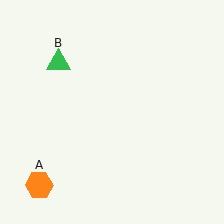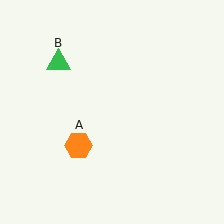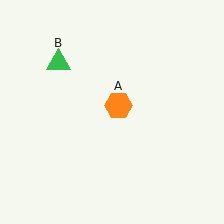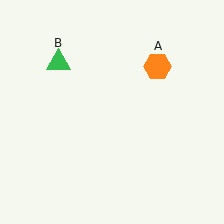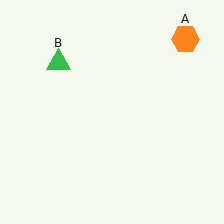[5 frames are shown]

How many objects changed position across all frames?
1 object changed position: orange hexagon (object A).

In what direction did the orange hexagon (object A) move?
The orange hexagon (object A) moved up and to the right.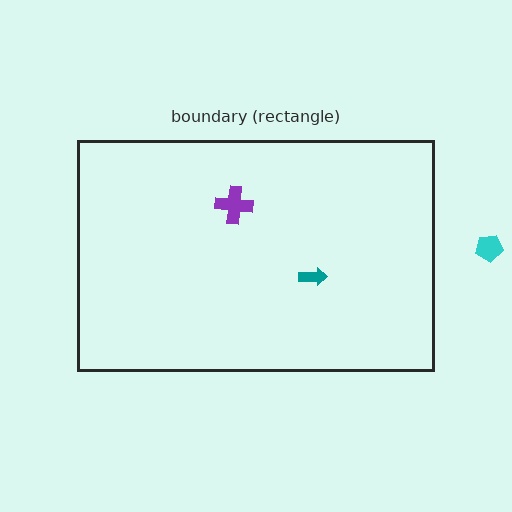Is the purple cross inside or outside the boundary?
Inside.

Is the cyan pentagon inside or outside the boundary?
Outside.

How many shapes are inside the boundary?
2 inside, 1 outside.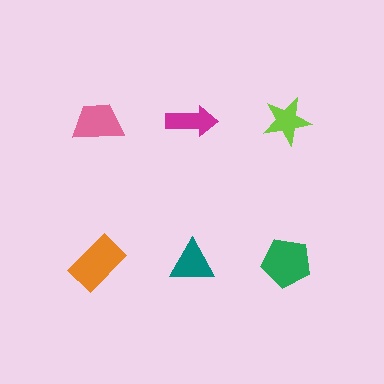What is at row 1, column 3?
A lime star.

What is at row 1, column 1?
A pink trapezoid.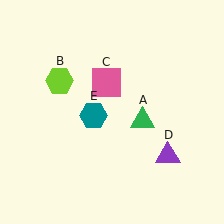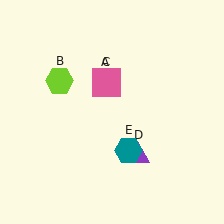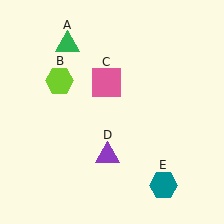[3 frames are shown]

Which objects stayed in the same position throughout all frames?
Lime hexagon (object B) and pink square (object C) remained stationary.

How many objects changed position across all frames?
3 objects changed position: green triangle (object A), purple triangle (object D), teal hexagon (object E).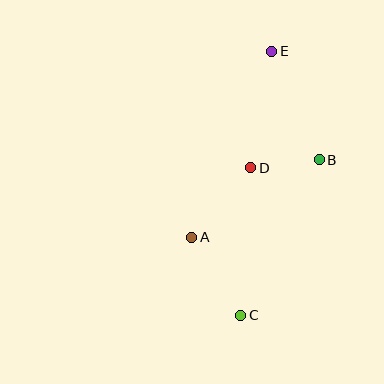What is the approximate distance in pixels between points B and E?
The distance between B and E is approximately 118 pixels.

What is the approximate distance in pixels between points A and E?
The distance between A and E is approximately 202 pixels.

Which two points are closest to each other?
Points B and D are closest to each other.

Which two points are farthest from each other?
Points C and E are farthest from each other.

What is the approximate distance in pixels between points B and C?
The distance between B and C is approximately 174 pixels.